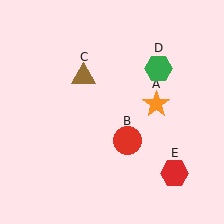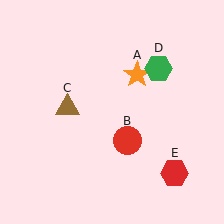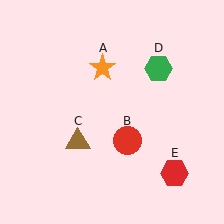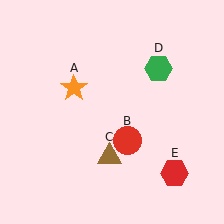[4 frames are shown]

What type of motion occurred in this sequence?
The orange star (object A), brown triangle (object C) rotated counterclockwise around the center of the scene.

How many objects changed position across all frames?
2 objects changed position: orange star (object A), brown triangle (object C).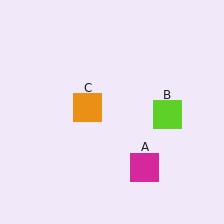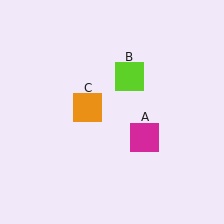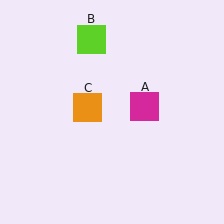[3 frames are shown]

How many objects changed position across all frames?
2 objects changed position: magenta square (object A), lime square (object B).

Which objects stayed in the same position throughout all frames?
Orange square (object C) remained stationary.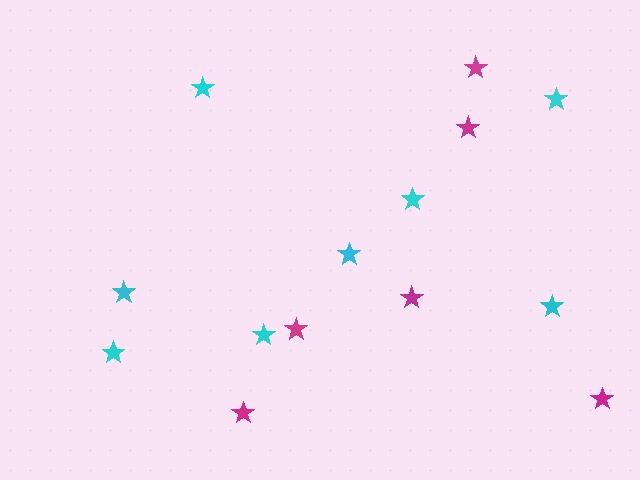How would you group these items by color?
There are 2 groups: one group of cyan stars (8) and one group of magenta stars (6).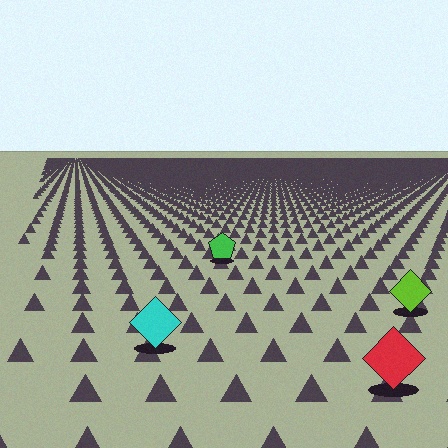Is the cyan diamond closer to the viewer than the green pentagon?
Yes. The cyan diamond is closer — you can tell from the texture gradient: the ground texture is coarser near it.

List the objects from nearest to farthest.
From nearest to farthest: the red diamond, the cyan diamond, the lime diamond, the green pentagon.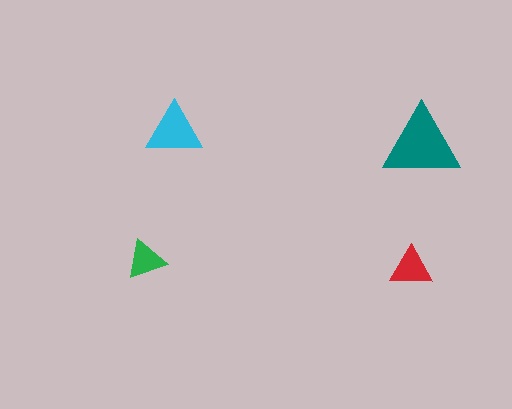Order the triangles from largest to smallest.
the teal one, the cyan one, the red one, the green one.